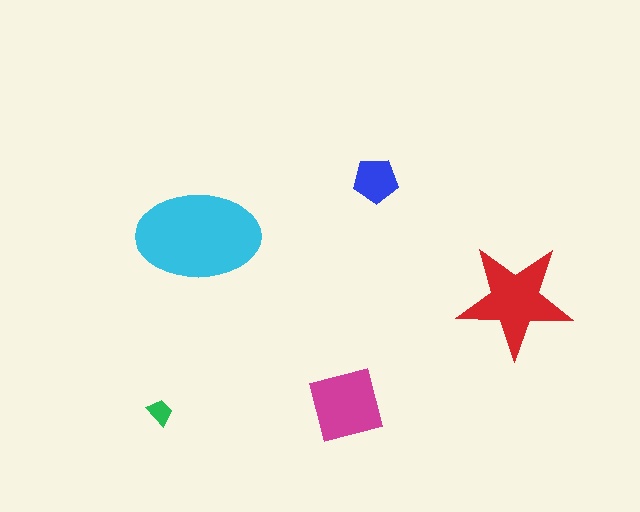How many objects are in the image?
There are 5 objects in the image.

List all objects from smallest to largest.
The green trapezoid, the blue pentagon, the magenta square, the red star, the cyan ellipse.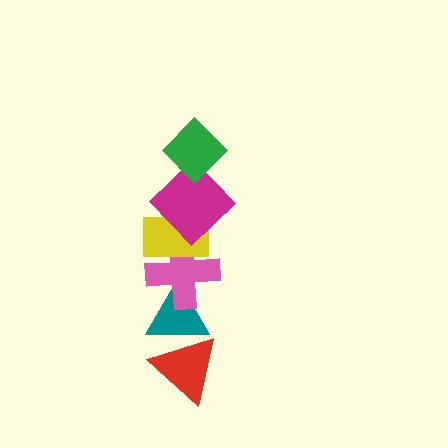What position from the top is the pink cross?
The pink cross is 4th from the top.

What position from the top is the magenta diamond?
The magenta diamond is 2nd from the top.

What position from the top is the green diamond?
The green diamond is 1st from the top.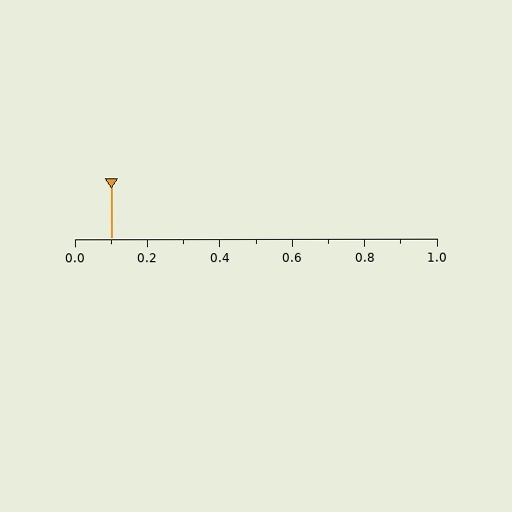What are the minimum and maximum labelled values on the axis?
The axis runs from 0.0 to 1.0.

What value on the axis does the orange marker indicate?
The marker indicates approximately 0.1.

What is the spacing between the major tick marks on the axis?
The major ticks are spaced 0.2 apart.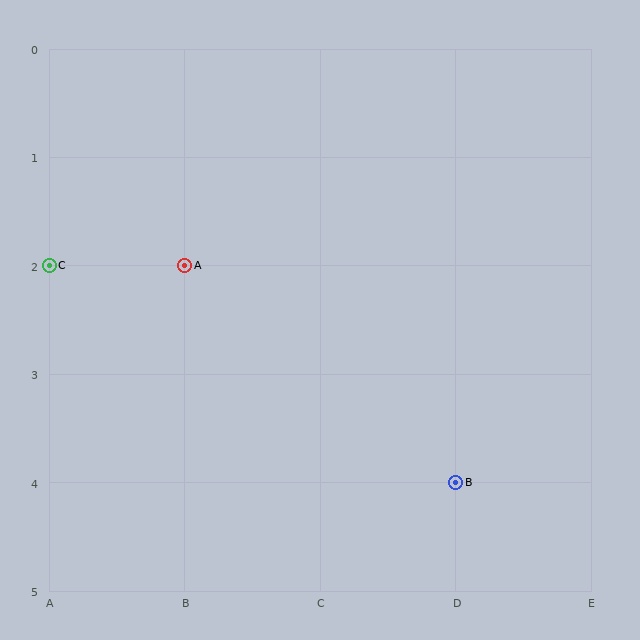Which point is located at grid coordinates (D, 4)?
Point B is at (D, 4).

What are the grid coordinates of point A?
Point A is at grid coordinates (B, 2).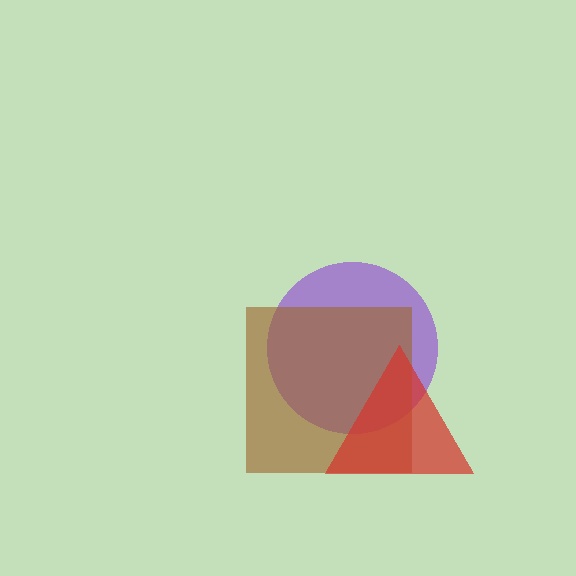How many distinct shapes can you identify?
There are 3 distinct shapes: a purple circle, a brown square, a red triangle.